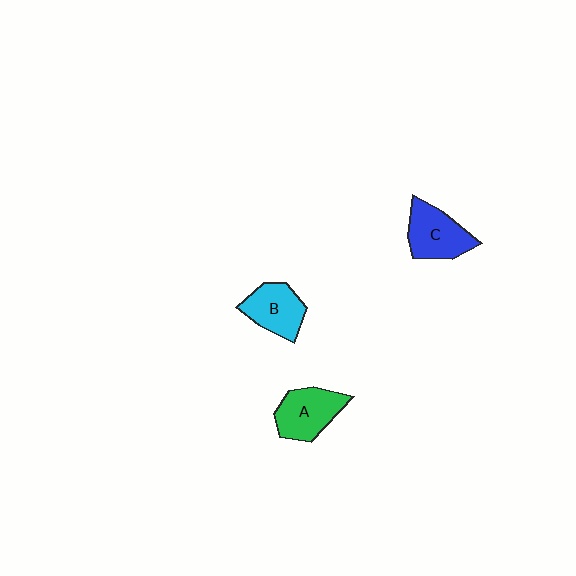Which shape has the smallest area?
Shape B (cyan).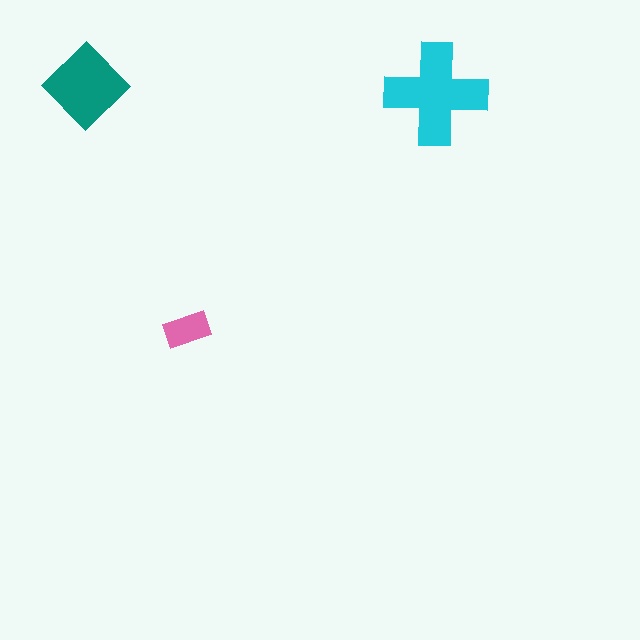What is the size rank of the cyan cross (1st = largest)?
1st.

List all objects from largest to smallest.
The cyan cross, the teal diamond, the pink rectangle.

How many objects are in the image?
There are 3 objects in the image.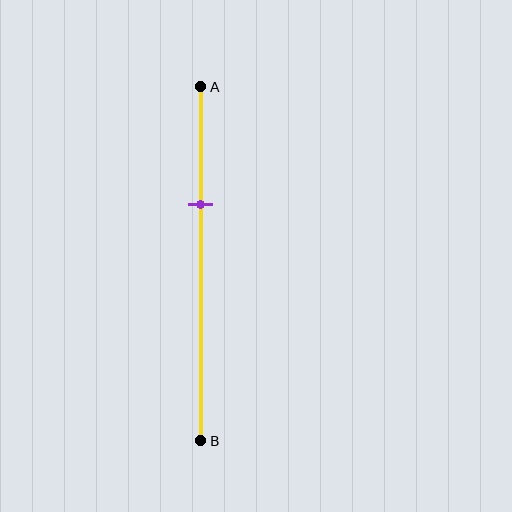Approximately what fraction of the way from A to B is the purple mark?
The purple mark is approximately 35% of the way from A to B.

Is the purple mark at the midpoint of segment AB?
No, the mark is at about 35% from A, not at the 50% midpoint.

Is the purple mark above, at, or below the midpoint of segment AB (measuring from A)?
The purple mark is above the midpoint of segment AB.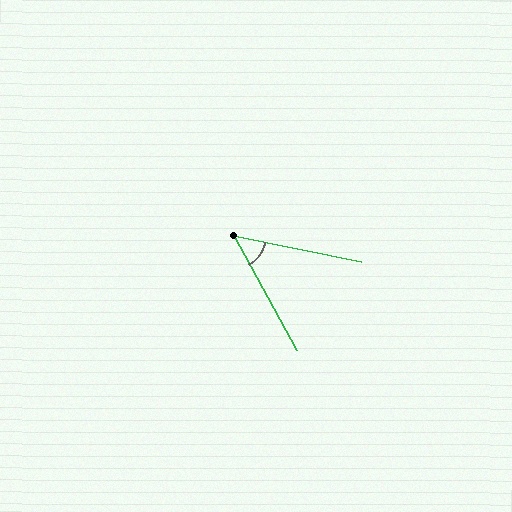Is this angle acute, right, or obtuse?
It is acute.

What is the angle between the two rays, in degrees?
Approximately 50 degrees.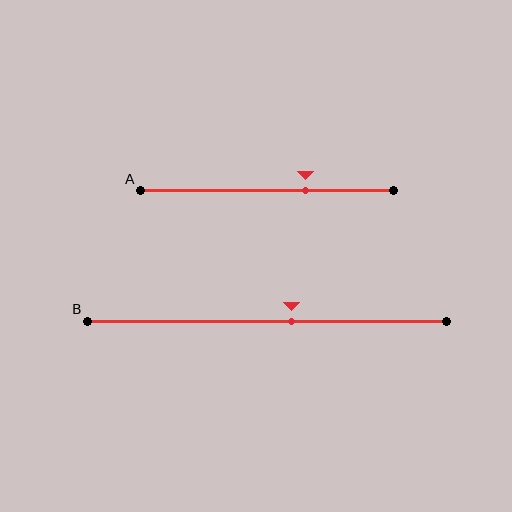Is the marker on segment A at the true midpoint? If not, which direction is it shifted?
No, the marker on segment A is shifted to the right by about 15% of the segment length.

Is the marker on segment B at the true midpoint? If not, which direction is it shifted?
No, the marker on segment B is shifted to the right by about 7% of the segment length.